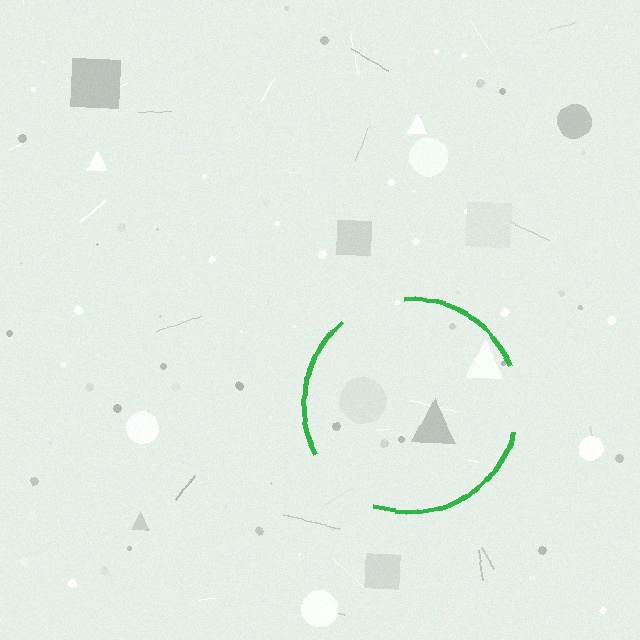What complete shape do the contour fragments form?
The contour fragments form a circle.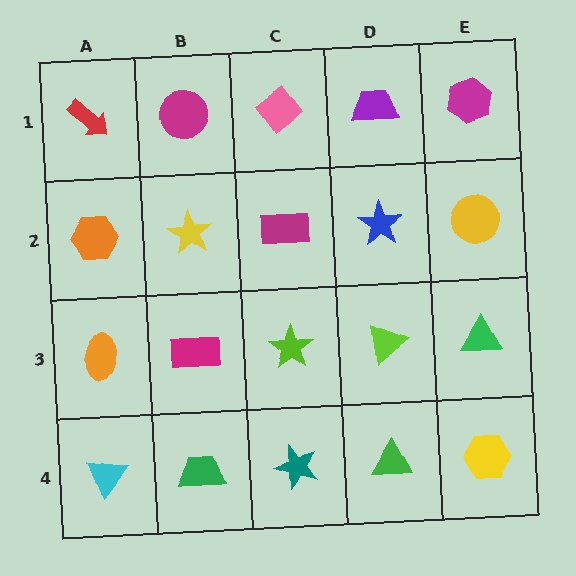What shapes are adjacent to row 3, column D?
A blue star (row 2, column D), a green triangle (row 4, column D), a lime star (row 3, column C), a green triangle (row 3, column E).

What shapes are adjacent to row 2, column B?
A magenta circle (row 1, column B), a magenta rectangle (row 3, column B), an orange hexagon (row 2, column A), a magenta rectangle (row 2, column C).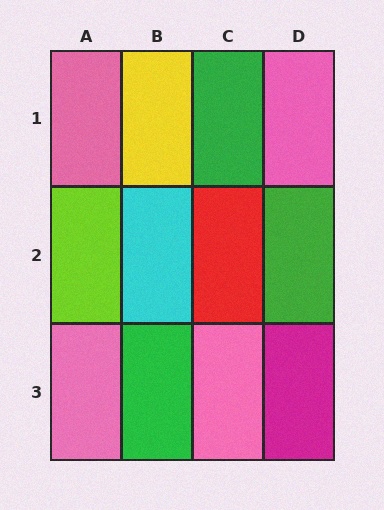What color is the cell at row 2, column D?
Green.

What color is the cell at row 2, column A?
Lime.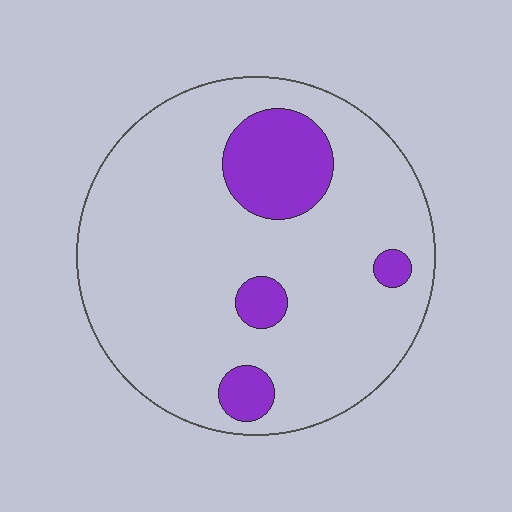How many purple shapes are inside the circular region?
4.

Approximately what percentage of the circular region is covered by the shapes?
Approximately 15%.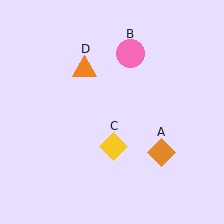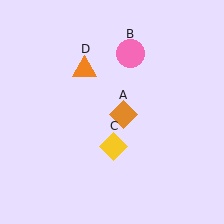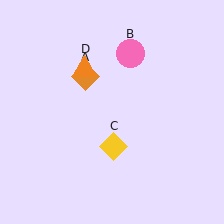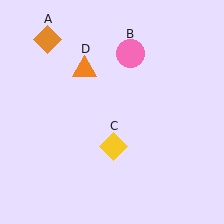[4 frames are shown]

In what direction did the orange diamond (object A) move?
The orange diamond (object A) moved up and to the left.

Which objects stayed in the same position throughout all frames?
Pink circle (object B) and yellow diamond (object C) and orange triangle (object D) remained stationary.